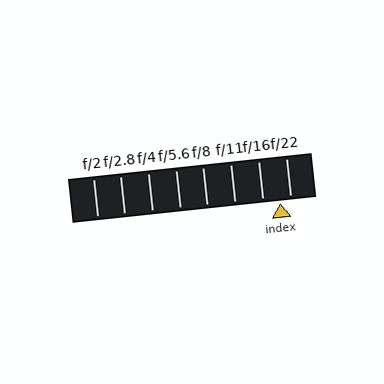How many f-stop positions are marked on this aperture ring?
There are 8 f-stop positions marked.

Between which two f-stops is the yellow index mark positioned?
The index mark is between f/16 and f/22.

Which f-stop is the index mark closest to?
The index mark is closest to f/22.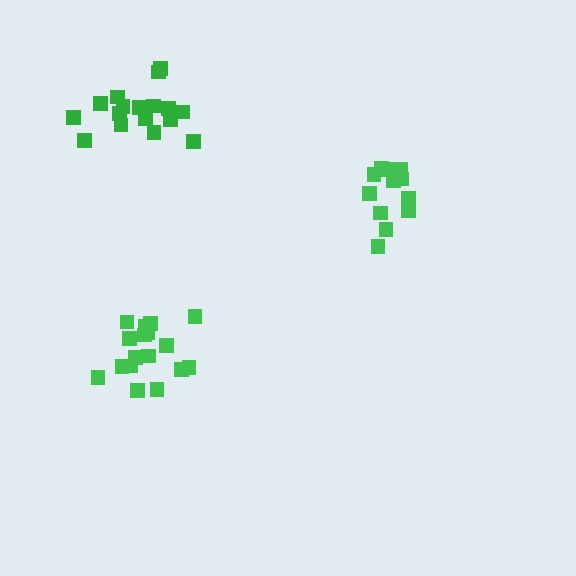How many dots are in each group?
Group 1: 17 dots, Group 2: 17 dots, Group 3: 13 dots (47 total).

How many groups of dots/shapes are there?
There are 3 groups.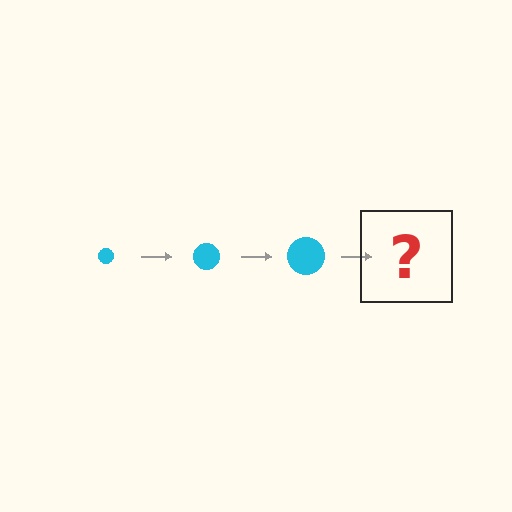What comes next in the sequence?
The next element should be a cyan circle, larger than the previous one.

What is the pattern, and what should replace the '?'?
The pattern is that the circle gets progressively larger each step. The '?' should be a cyan circle, larger than the previous one.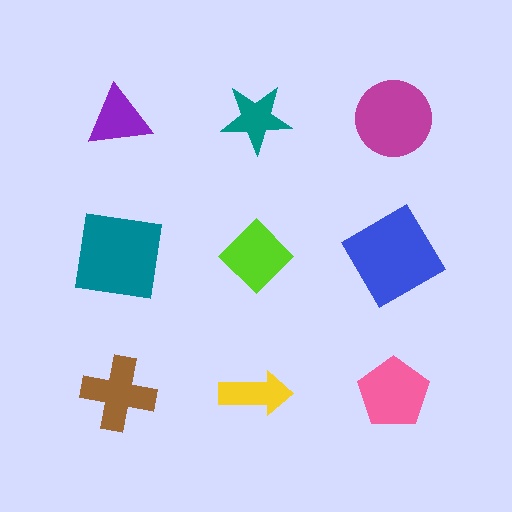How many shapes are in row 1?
3 shapes.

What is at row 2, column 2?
A lime diamond.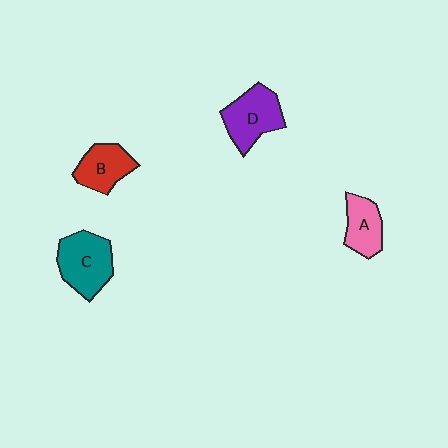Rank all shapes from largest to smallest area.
From largest to smallest: C (teal), D (purple), B (red), A (pink).